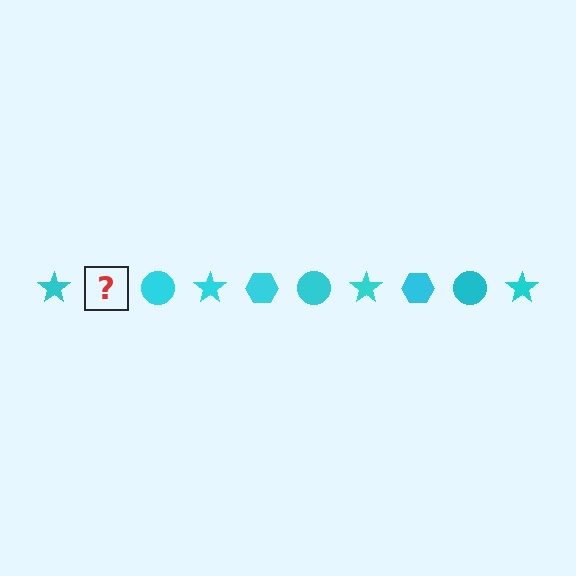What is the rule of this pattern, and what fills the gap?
The rule is that the pattern cycles through star, hexagon, circle shapes in cyan. The gap should be filled with a cyan hexagon.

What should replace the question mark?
The question mark should be replaced with a cyan hexagon.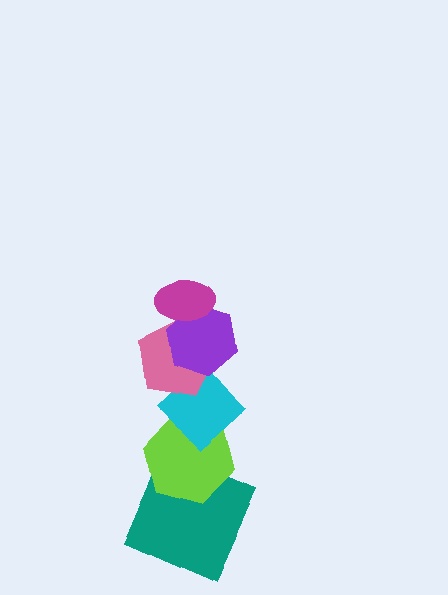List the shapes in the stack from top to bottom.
From top to bottom: the magenta ellipse, the purple hexagon, the pink pentagon, the cyan diamond, the lime hexagon, the teal square.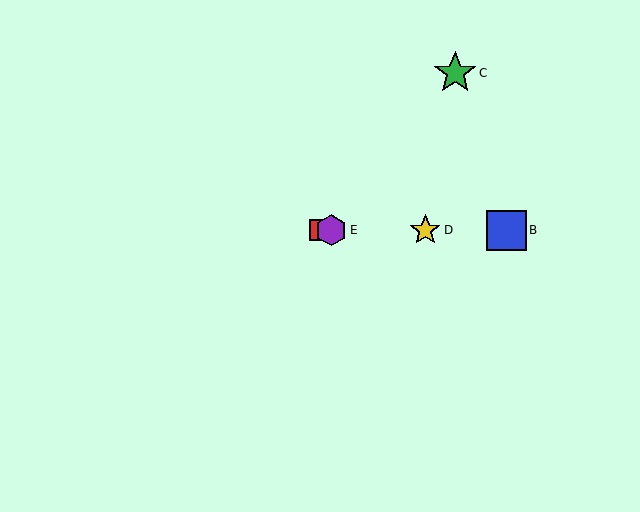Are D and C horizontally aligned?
No, D is at y≈230 and C is at y≈73.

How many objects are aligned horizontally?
4 objects (A, B, D, E) are aligned horizontally.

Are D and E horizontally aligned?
Yes, both are at y≈230.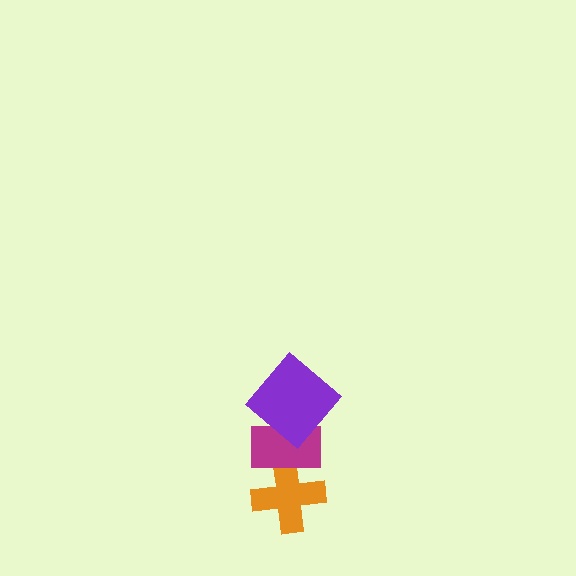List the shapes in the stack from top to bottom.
From top to bottom: the purple diamond, the magenta rectangle, the orange cross.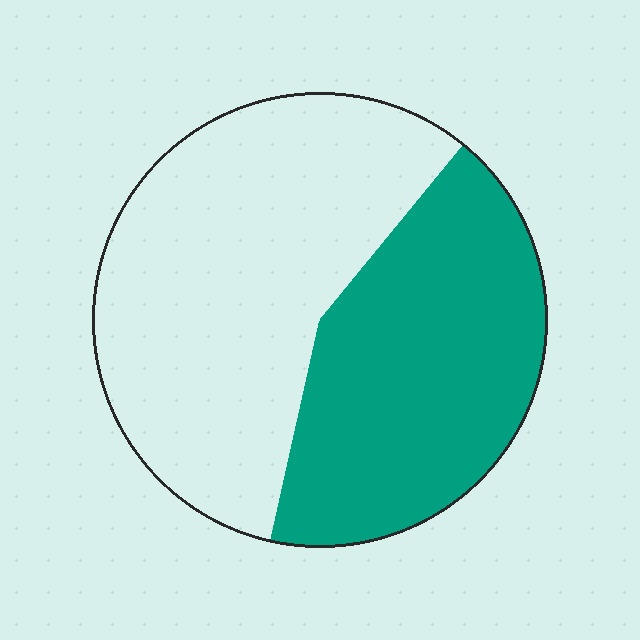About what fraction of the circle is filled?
About two fifths (2/5).